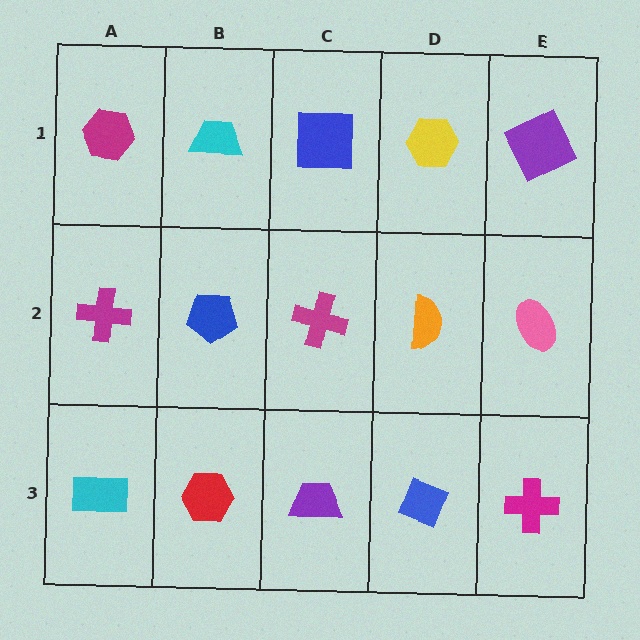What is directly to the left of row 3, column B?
A cyan rectangle.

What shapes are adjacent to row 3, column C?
A magenta cross (row 2, column C), a red hexagon (row 3, column B), a blue diamond (row 3, column D).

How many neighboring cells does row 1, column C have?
3.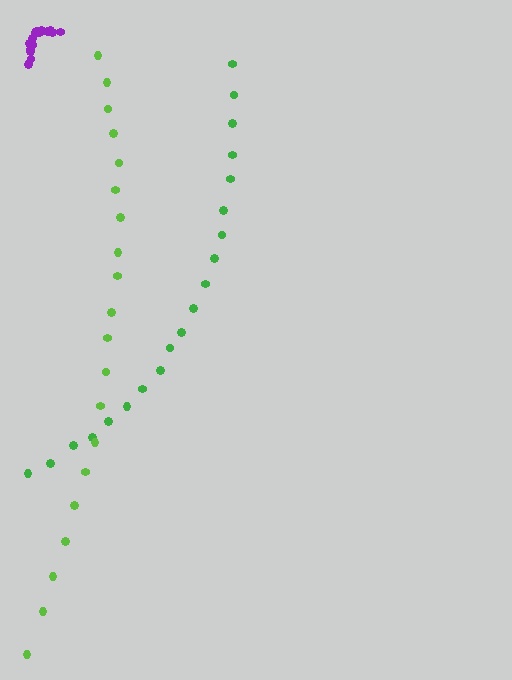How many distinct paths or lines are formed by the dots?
There are 3 distinct paths.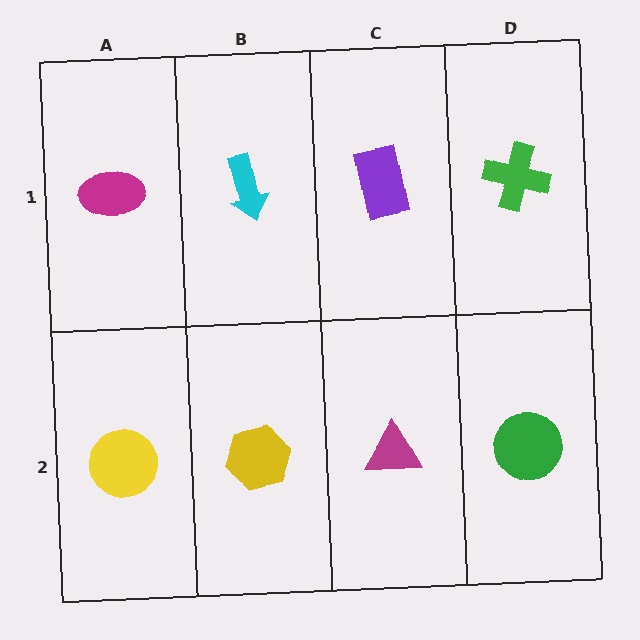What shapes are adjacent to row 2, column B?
A cyan arrow (row 1, column B), a yellow circle (row 2, column A), a magenta triangle (row 2, column C).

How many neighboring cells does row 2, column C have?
3.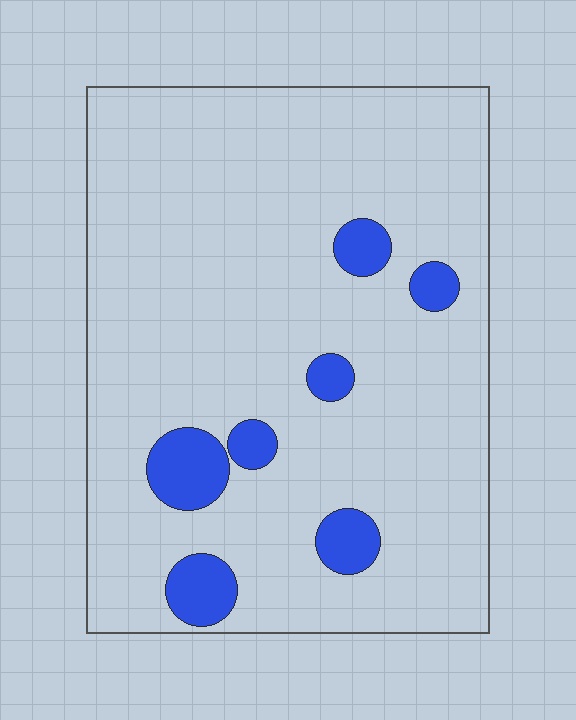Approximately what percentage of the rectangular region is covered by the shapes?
Approximately 10%.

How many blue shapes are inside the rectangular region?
7.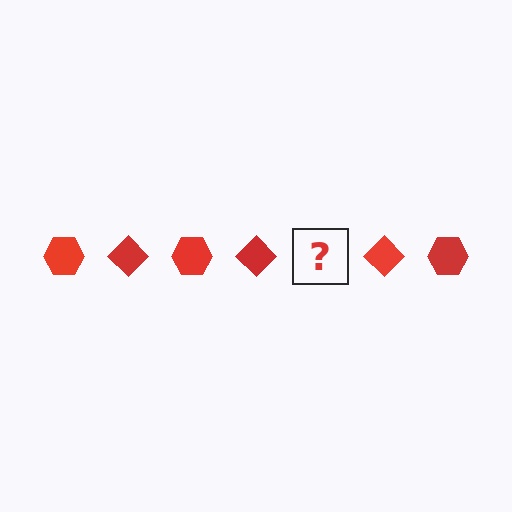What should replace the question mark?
The question mark should be replaced with a red hexagon.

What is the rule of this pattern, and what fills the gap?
The rule is that the pattern cycles through hexagon, diamond shapes in red. The gap should be filled with a red hexagon.